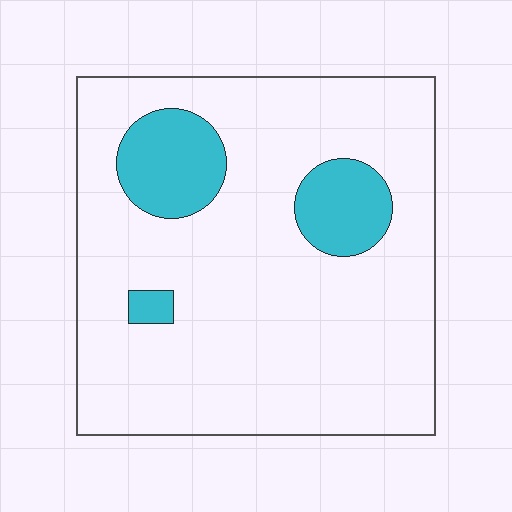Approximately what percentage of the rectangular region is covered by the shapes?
Approximately 15%.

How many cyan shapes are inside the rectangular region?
3.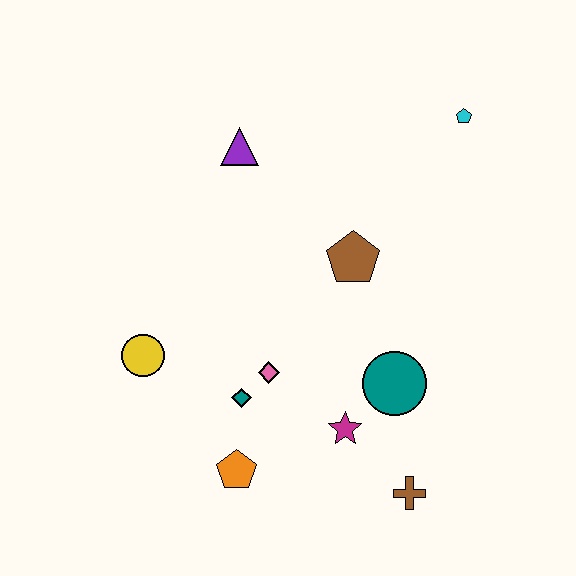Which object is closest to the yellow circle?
The teal diamond is closest to the yellow circle.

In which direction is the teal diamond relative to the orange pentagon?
The teal diamond is above the orange pentagon.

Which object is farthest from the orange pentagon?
The cyan pentagon is farthest from the orange pentagon.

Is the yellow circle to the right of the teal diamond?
No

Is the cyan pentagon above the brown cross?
Yes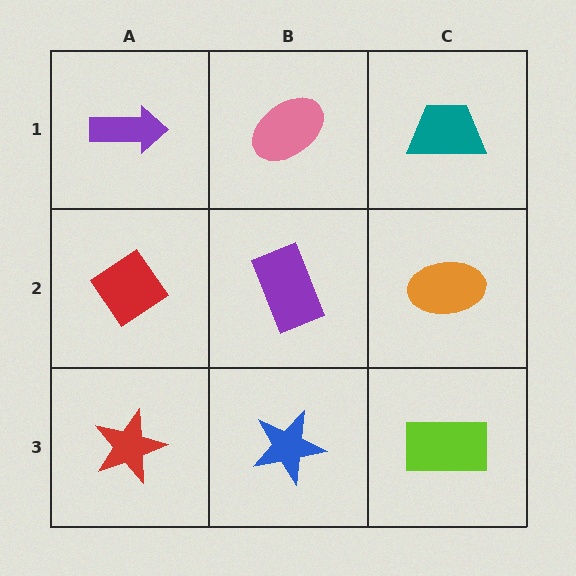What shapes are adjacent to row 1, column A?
A red diamond (row 2, column A), a pink ellipse (row 1, column B).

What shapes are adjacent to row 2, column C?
A teal trapezoid (row 1, column C), a lime rectangle (row 3, column C), a purple rectangle (row 2, column B).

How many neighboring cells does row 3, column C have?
2.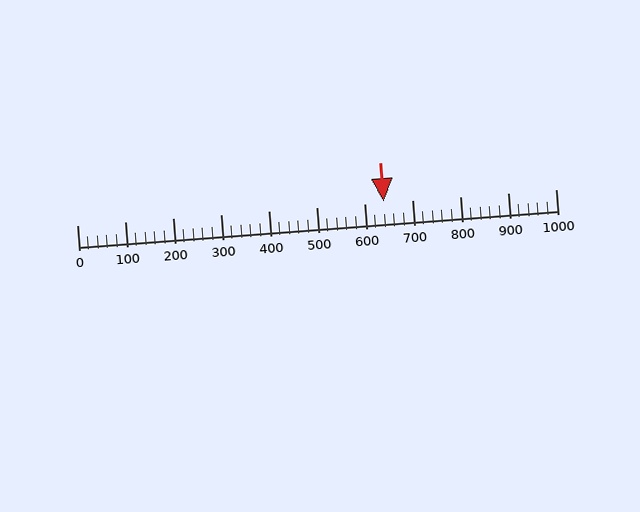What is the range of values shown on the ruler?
The ruler shows values from 0 to 1000.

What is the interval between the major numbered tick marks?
The major tick marks are spaced 100 units apart.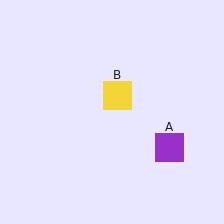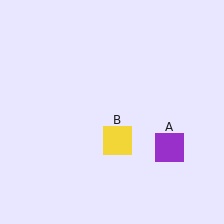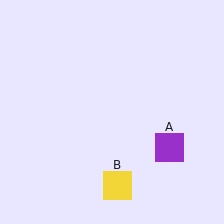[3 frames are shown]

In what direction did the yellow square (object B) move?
The yellow square (object B) moved down.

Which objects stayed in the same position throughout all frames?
Purple square (object A) remained stationary.